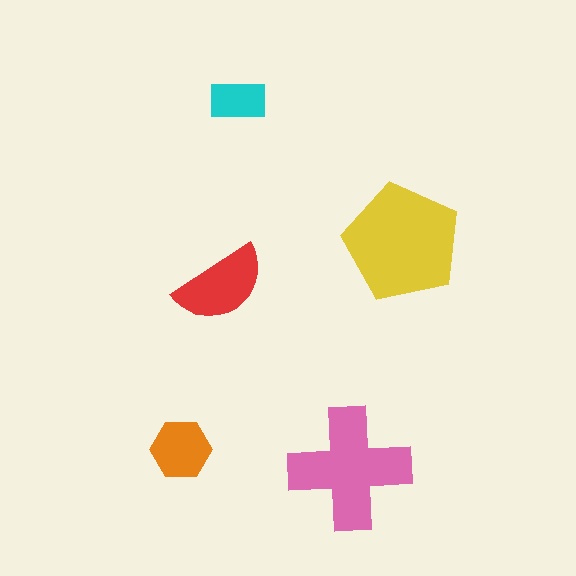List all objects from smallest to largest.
The cyan rectangle, the orange hexagon, the red semicircle, the pink cross, the yellow pentagon.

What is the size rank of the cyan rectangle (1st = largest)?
5th.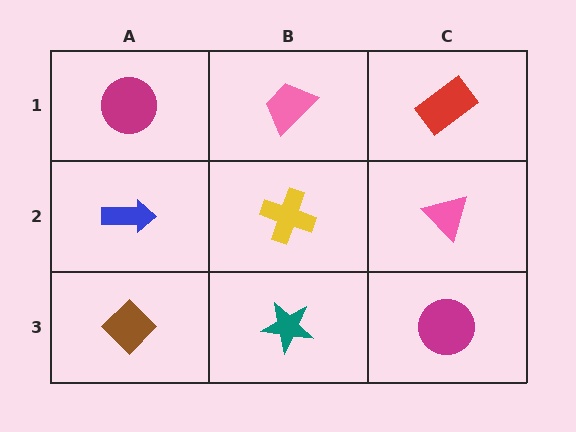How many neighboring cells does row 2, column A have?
3.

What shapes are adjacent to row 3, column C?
A pink triangle (row 2, column C), a teal star (row 3, column B).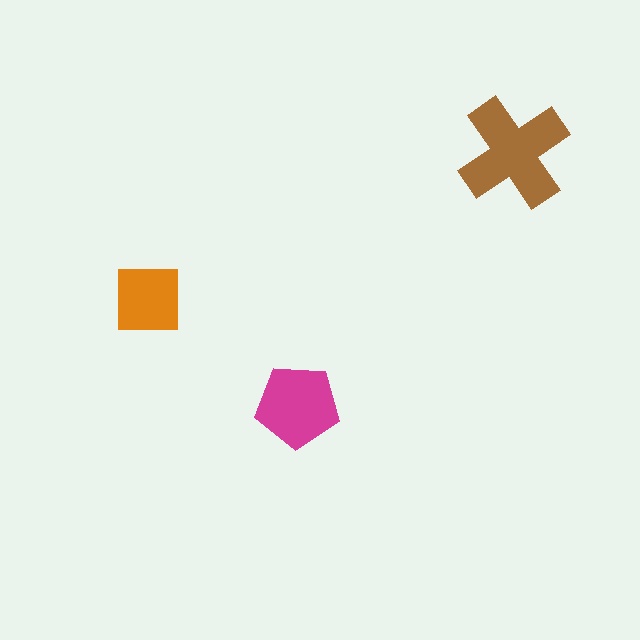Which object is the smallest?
The orange square.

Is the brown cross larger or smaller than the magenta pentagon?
Larger.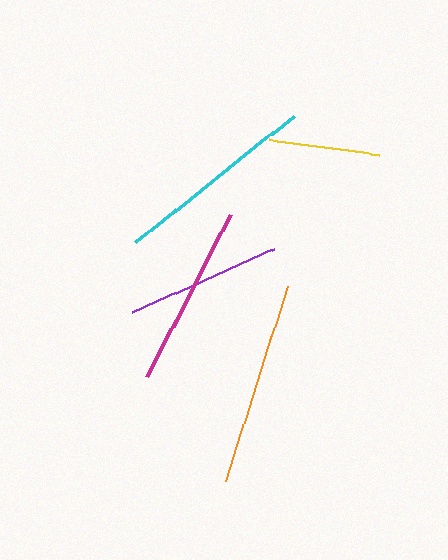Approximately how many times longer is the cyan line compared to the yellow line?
The cyan line is approximately 1.8 times the length of the yellow line.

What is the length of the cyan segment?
The cyan segment is approximately 202 pixels long.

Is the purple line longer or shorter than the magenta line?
The magenta line is longer than the purple line.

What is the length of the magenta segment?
The magenta segment is approximately 182 pixels long.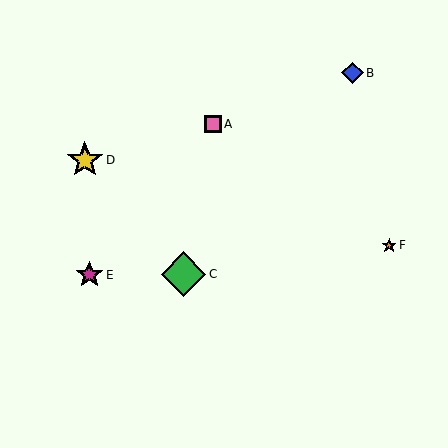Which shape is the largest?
The green diamond (labeled C) is the largest.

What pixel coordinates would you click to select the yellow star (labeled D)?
Click at (85, 160) to select the yellow star D.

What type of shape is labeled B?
Shape B is a blue diamond.